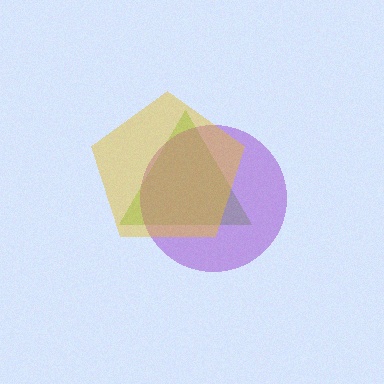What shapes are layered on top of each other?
The layered shapes are: a lime triangle, a purple circle, a yellow pentagon.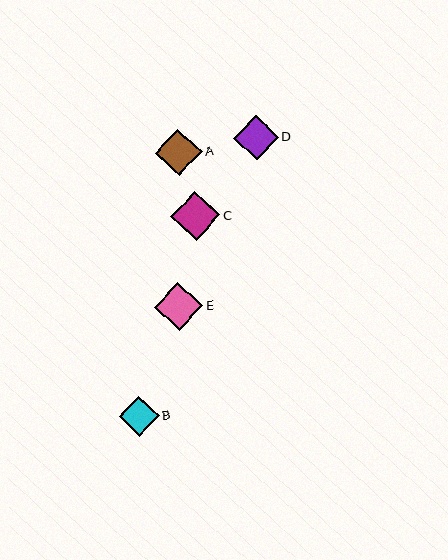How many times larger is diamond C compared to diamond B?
Diamond C is approximately 1.2 times the size of diamond B.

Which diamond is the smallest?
Diamond B is the smallest with a size of approximately 40 pixels.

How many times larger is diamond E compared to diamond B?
Diamond E is approximately 1.2 times the size of diamond B.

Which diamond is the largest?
Diamond C is the largest with a size of approximately 49 pixels.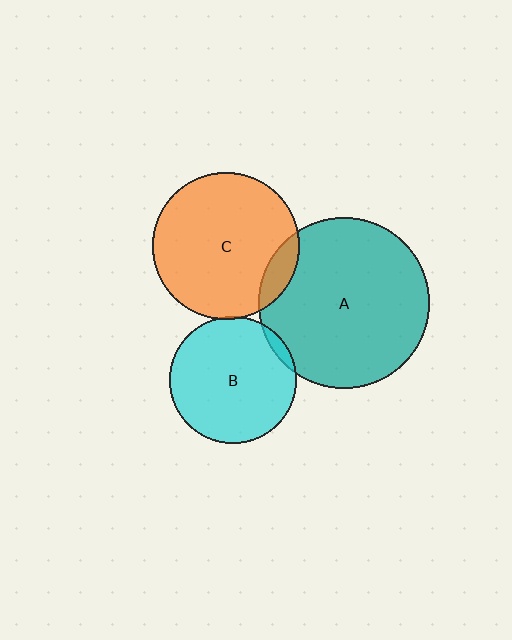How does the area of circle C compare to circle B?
Approximately 1.3 times.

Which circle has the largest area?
Circle A (teal).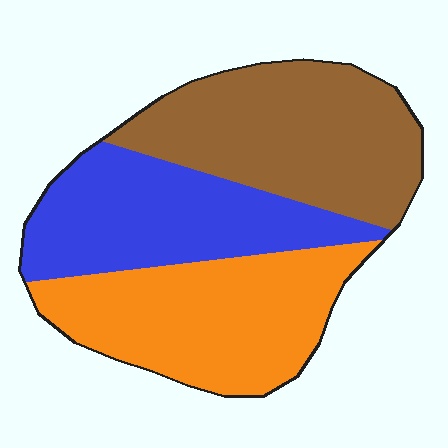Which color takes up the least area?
Blue, at roughly 30%.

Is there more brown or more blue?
Brown.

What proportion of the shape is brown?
Brown covers 36% of the shape.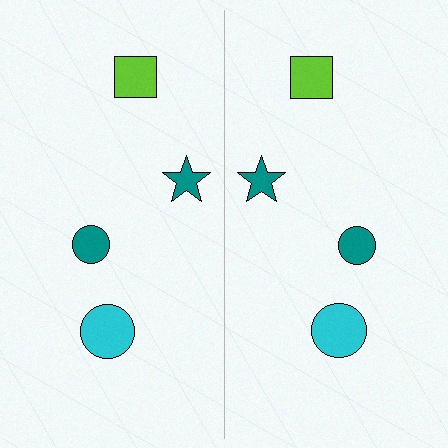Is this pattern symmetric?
Yes, this pattern has bilateral (reflection) symmetry.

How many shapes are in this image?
There are 8 shapes in this image.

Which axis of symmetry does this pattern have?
The pattern has a vertical axis of symmetry running through the center of the image.